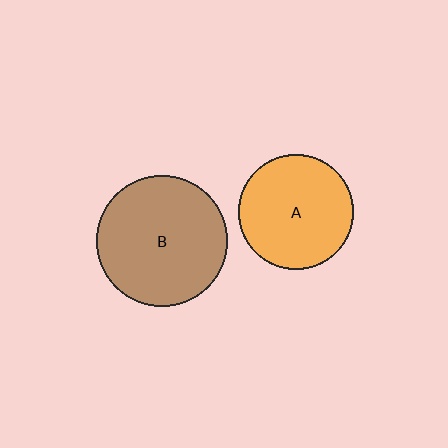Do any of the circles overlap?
No, none of the circles overlap.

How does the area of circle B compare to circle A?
Approximately 1.3 times.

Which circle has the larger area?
Circle B (brown).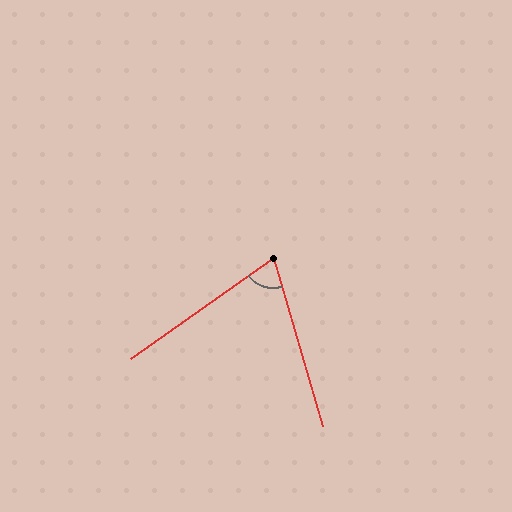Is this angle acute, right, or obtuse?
It is acute.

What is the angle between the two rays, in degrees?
Approximately 71 degrees.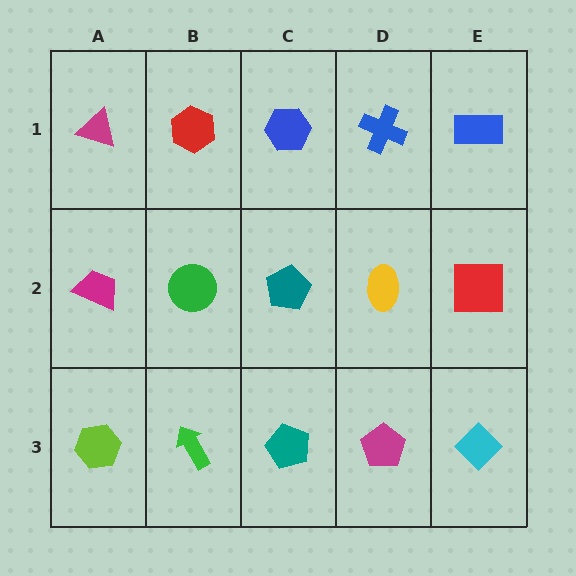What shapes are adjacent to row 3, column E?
A red square (row 2, column E), a magenta pentagon (row 3, column D).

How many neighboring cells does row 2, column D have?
4.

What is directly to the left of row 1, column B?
A magenta triangle.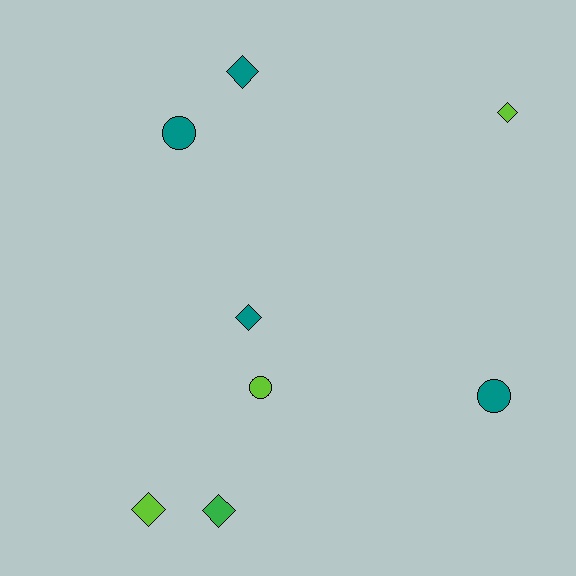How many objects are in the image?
There are 8 objects.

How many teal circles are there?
There are 2 teal circles.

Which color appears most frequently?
Teal, with 4 objects.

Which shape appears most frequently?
Diamond, with 5 objects.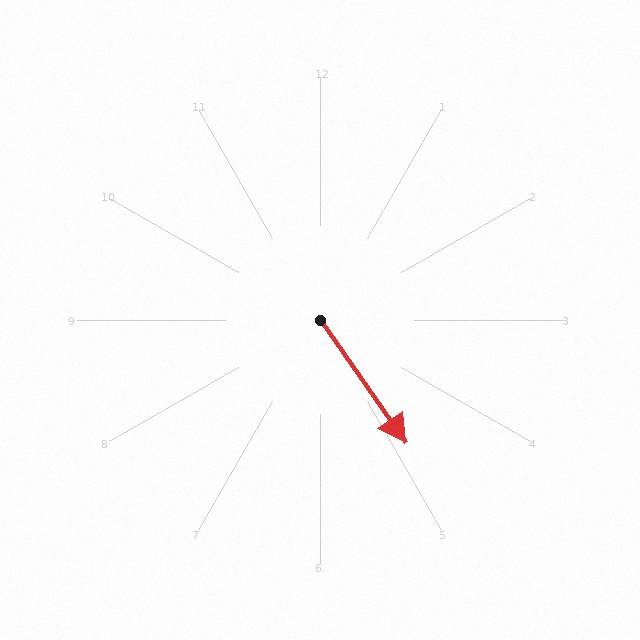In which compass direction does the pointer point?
Southeast.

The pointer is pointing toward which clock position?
Roughly 5 o'clock.